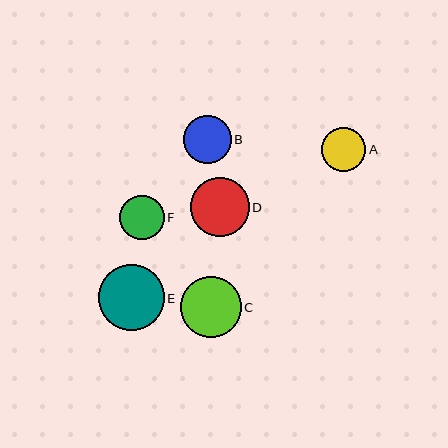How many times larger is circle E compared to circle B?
Circle E is approximately 1.4 times the size of circle B.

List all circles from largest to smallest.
From largest to smallest: E, C, D, B, F, A.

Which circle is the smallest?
Circle A is the smallest with a size of approximately 44 pixels.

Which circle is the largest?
Circle E is the largest with a size of approximately 66 pixels.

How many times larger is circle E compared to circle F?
Circle E is approximately 1.5 times the size of circle F.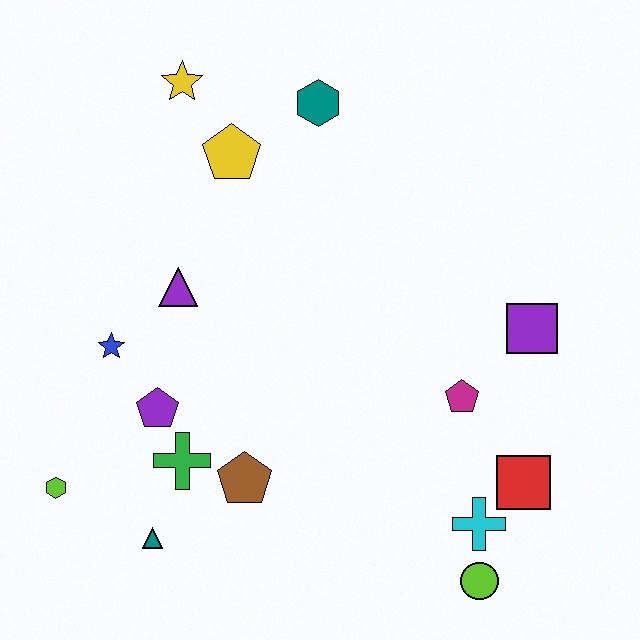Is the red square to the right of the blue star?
Yes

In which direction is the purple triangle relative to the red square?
The purple triangle is to the left of the red square.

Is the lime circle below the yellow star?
Yes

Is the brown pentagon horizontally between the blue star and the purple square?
Yes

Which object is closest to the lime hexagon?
The teal triangle is closest to the lime hexagon.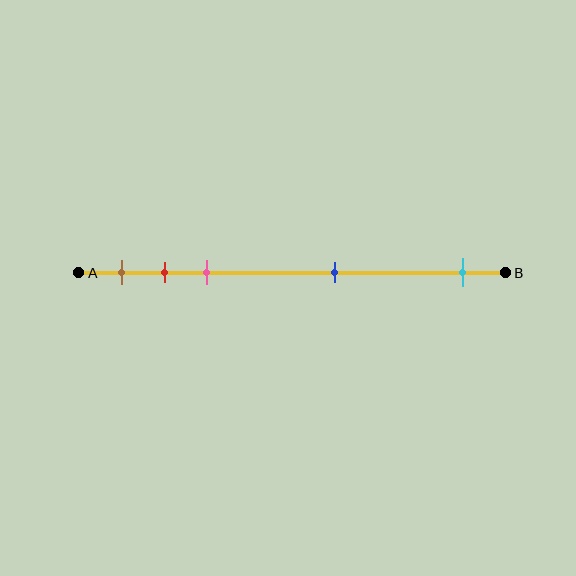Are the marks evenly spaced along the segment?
No, the marks are not evenly spaced.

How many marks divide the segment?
There are 5 marks dividing the segment.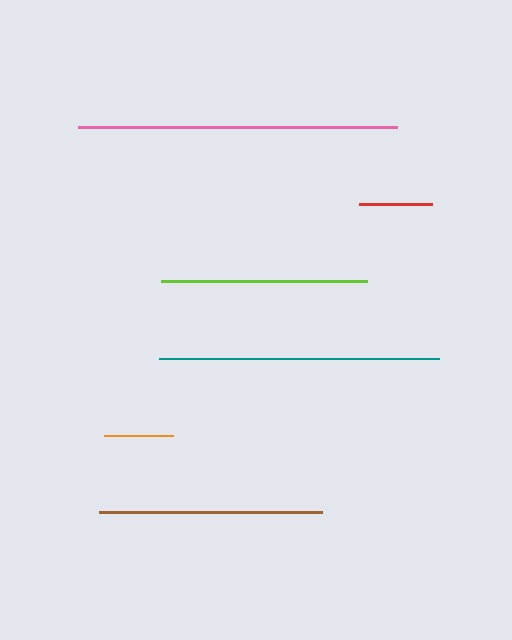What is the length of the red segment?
The red segment is approximately 73 pixels long.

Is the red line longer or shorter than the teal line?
The teal line is longer than the red line.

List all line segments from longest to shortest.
From longest to shortest: pink, teal, brown, lime, red, orange.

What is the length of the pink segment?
The pink segment is approximately 319 pixels long.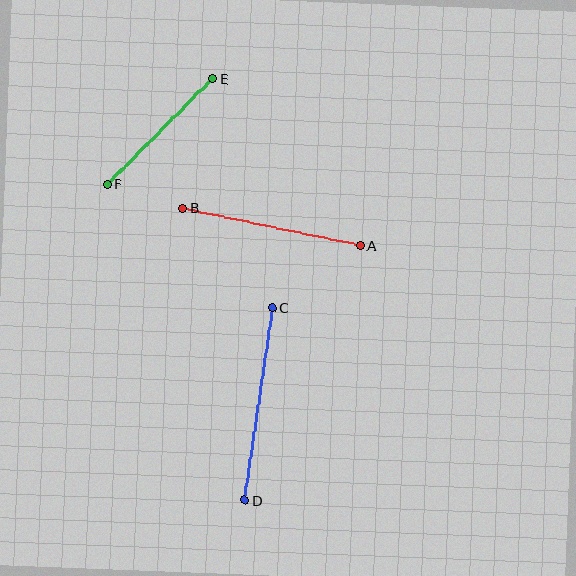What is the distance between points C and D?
The distance is approximately 195 pixels.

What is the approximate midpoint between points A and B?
The midpoint is at approximately (271, 227) pixels.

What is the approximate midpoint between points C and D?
The midpoint is at approximately (259, 404) pixels.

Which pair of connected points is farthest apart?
Points C and D are farthest apart.